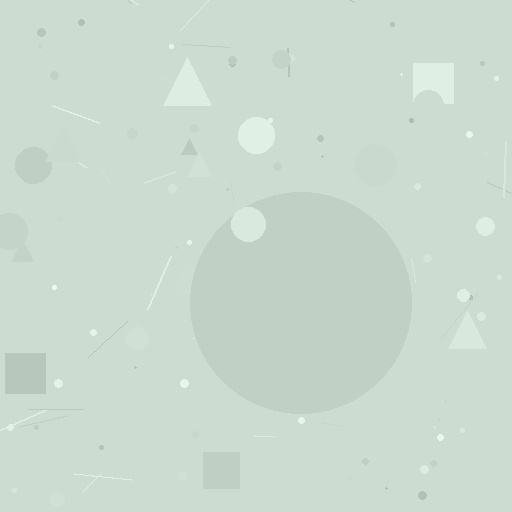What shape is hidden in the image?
A circle is hidden in the image.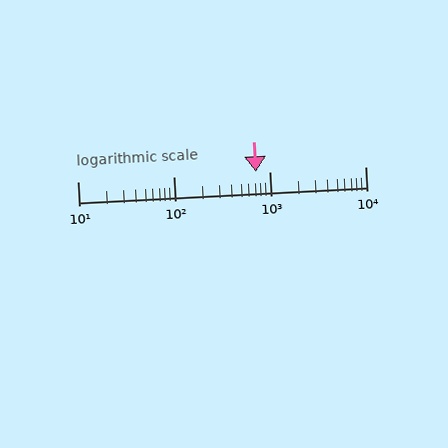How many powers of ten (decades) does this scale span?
The scale spans 3 decades, from 10 to 10000.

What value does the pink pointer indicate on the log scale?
The pointer indicates approximately 730.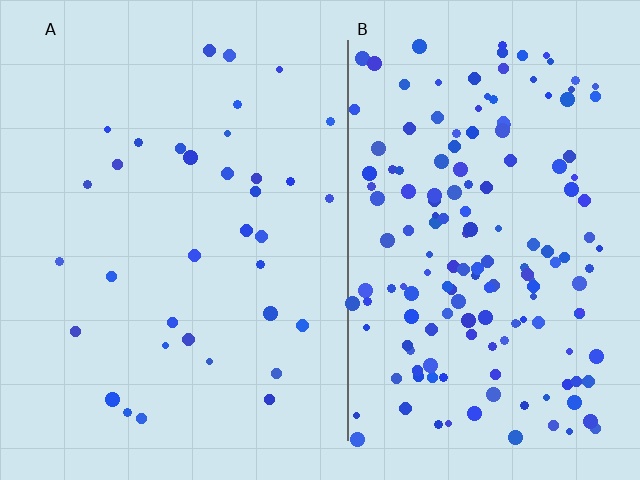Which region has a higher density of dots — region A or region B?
B (the right).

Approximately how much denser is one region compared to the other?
Approximately 4.7× — region B over region A.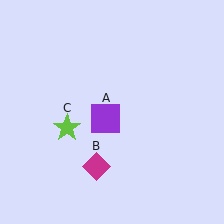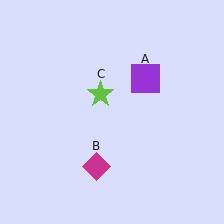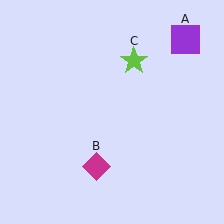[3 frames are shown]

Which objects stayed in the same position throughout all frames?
Magenta diamond (object B) remained stationary.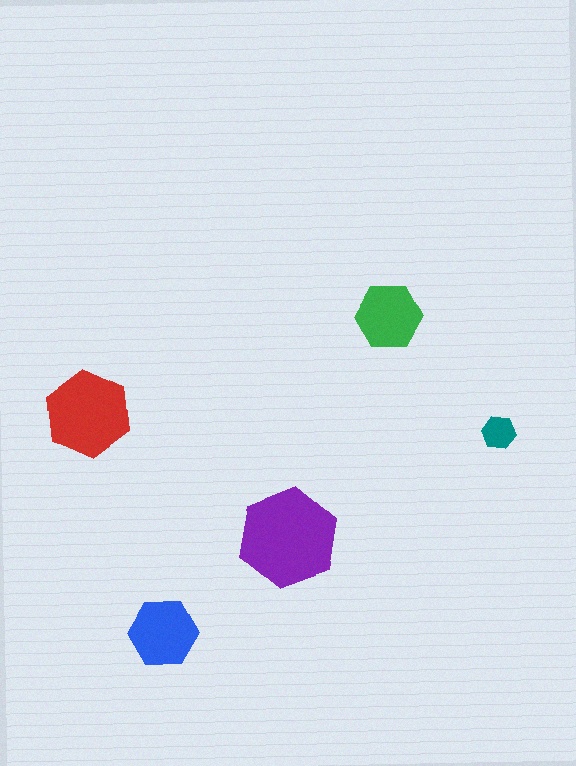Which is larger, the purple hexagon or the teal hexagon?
The purple one.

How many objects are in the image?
There are 5 objects in the image.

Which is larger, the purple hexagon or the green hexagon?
The purple one.